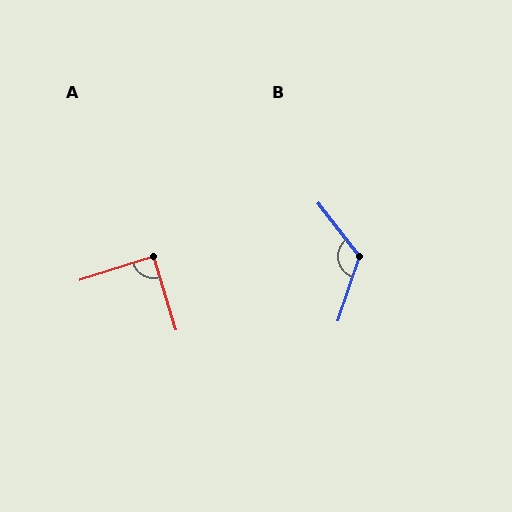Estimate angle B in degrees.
Approximately 123 degrees.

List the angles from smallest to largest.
A (89°), B (123°).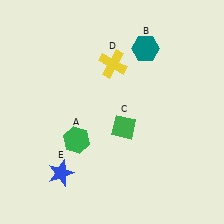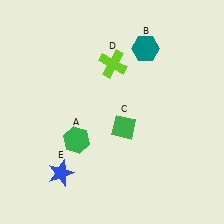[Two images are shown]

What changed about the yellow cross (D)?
In Image 1, D is yellow. In Image 2, it changed to lime.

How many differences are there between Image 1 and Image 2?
There is 1 difference between the two images.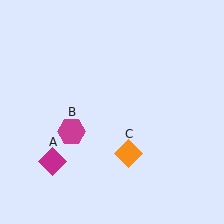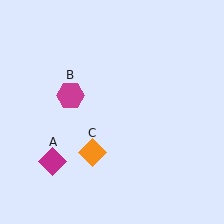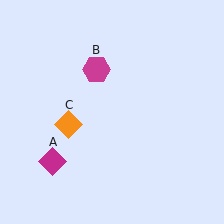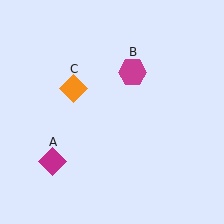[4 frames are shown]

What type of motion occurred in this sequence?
The magenta hexagon (object B), orange diamond (object C) rotated clockwise around the center of the scene.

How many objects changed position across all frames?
2 objects changed position: magenta hexagon (object B), orange diamond (object C).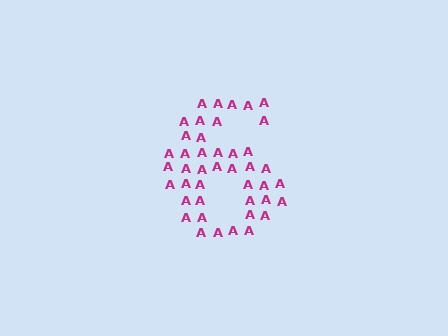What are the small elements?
The small elements are letter A's.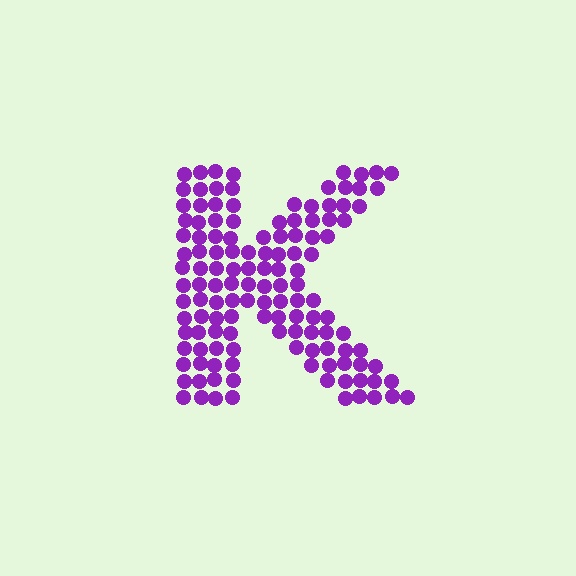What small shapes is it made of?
It is made of small circles.